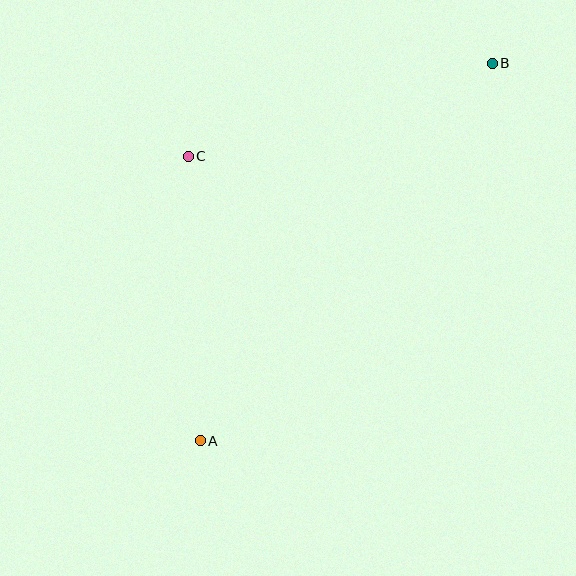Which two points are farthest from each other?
Points A and B are farthest from each other.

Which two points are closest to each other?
Points A and C are closest to each other.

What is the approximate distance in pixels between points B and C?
The distance between B and C is approximately 317 pixels.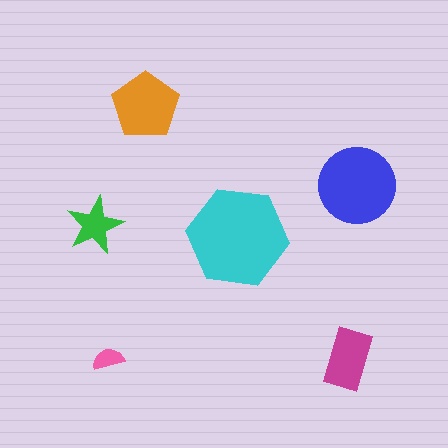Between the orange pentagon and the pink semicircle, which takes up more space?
The orange pentagon.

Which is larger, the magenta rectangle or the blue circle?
The blue circle.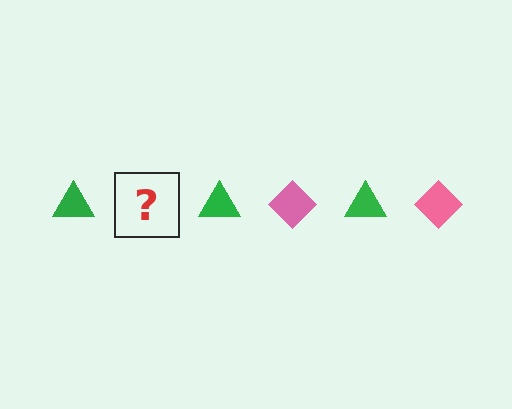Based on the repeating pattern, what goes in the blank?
The blank should be a pink diamond.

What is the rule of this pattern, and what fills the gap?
The rule is that the pattern alternates between green triangle and pink diamond. The gap should be filled with a pink diamond.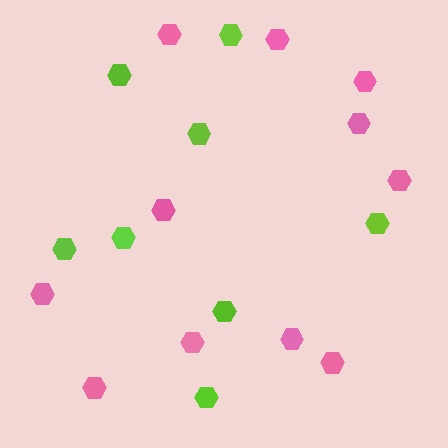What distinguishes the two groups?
There are 2 groups: one group of pink hexagons (11) and one group of lime hexagons (8).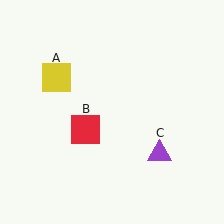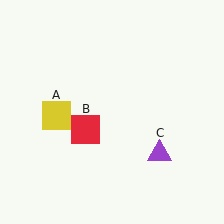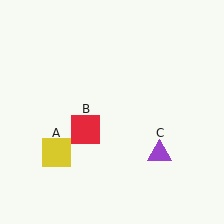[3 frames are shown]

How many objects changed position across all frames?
1 object changed position: yellow square (object A).